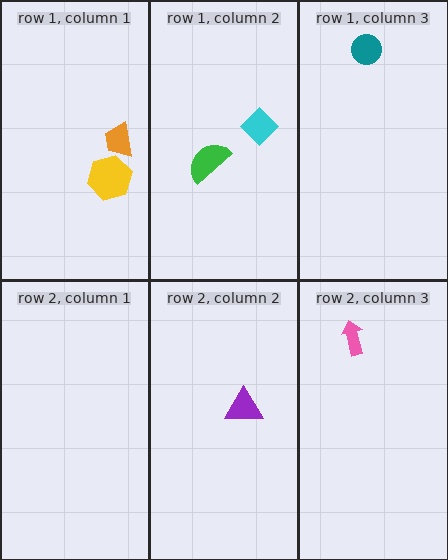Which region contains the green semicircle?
The row 1, column 2 region.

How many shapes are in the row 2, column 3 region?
1.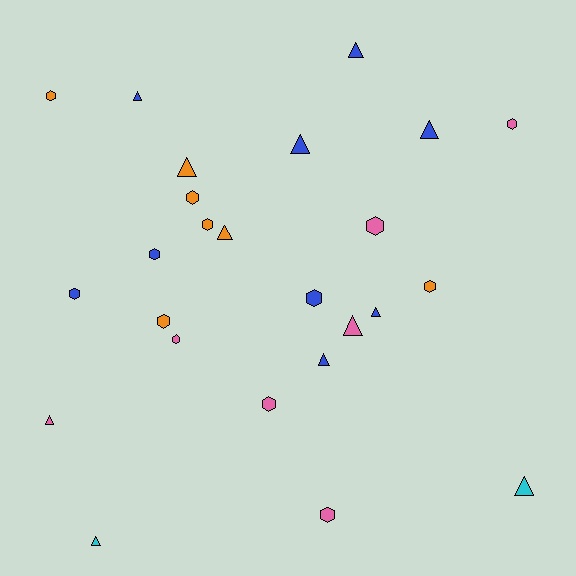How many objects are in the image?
There are 25 objects.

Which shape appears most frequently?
Hexagon, with 13 objects.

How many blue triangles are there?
There are 6 blue triangles.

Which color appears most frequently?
Blue, with 9 objects.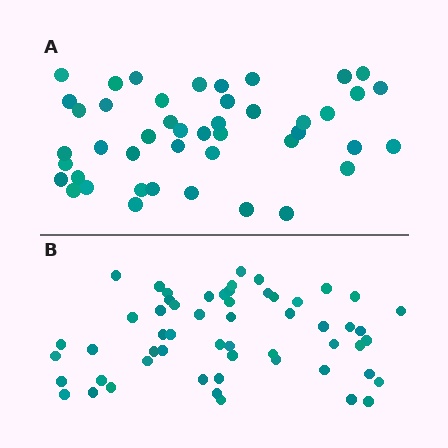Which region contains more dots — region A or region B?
Region B (the bottom region) has more dots.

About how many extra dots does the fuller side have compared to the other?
Region B has roughly 12 or so more dots than region A.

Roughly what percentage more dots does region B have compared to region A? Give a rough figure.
About 25% more.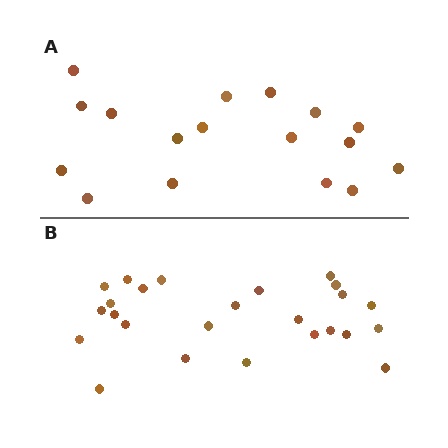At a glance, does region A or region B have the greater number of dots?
Region B (the bottom region) has more dots.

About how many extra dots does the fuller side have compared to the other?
Region B has roughly 8 or so more dots than region A.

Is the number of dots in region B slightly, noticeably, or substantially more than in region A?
Region B has substantially more. The ratio is roughly 1.5 to 1.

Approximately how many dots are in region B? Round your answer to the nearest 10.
About 20 dots. (The exact count is 25, which rounds to 20.)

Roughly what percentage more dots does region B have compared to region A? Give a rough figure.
About 45% more.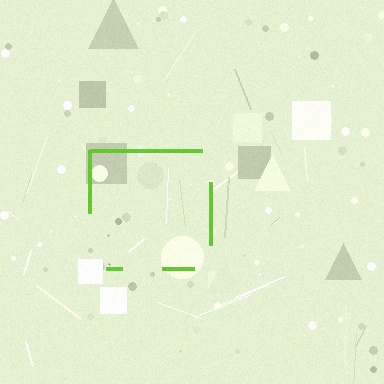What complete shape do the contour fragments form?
The contour fragments form a square.